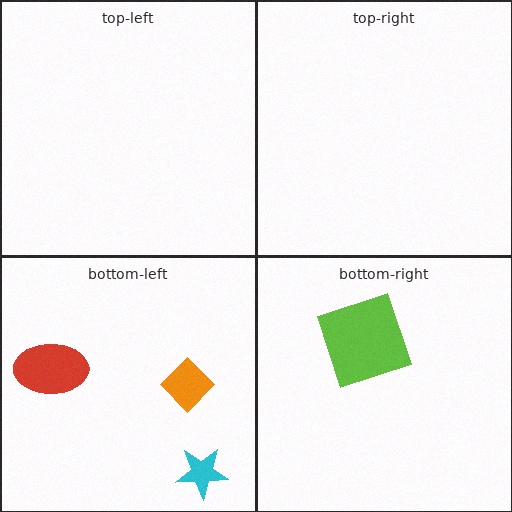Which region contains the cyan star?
The bottom-left region.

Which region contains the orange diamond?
The bottom-left region.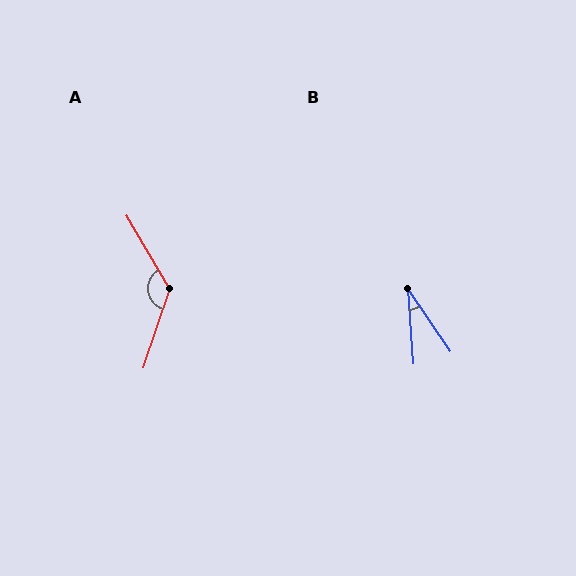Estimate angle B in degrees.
Approximately 30 degrees.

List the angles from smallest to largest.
B (30°), A (131°).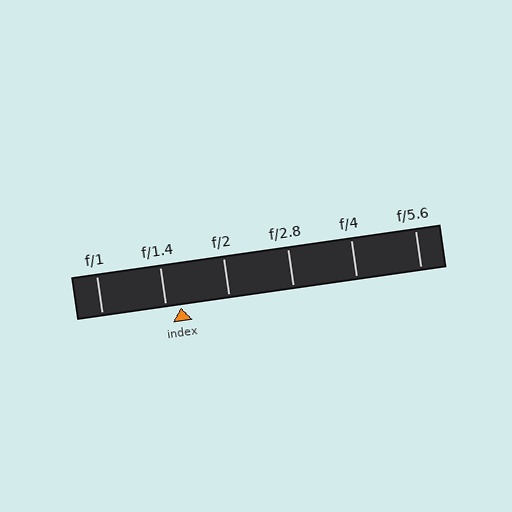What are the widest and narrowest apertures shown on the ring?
The widest aperture shown is f/1 and the narrowest is f/5.6.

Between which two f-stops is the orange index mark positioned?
The index mark is between f/1.4 and f/2.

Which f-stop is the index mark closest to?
The index mark is closest to f/1.4.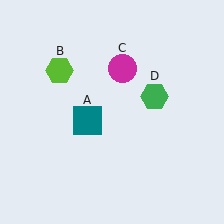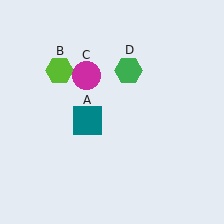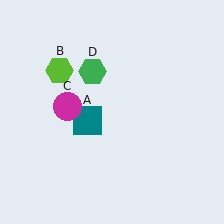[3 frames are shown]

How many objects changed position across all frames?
2 objects changed position: magenta circle (object C), green hexagon (object D).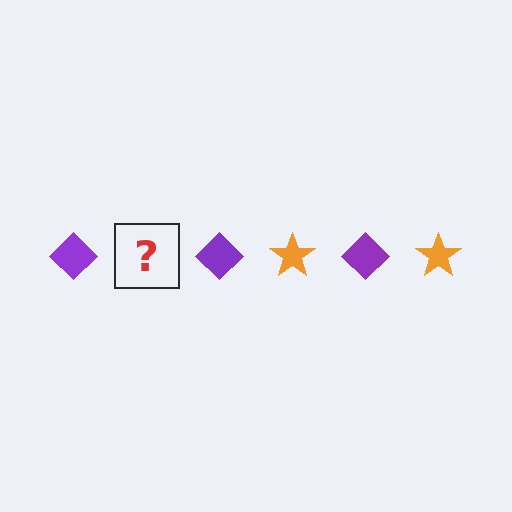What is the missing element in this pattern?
The missing element is an orange star.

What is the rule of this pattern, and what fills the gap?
The rule is that the pattern alternates between purple diamond and orange star. The gap should be filled with an orange star.